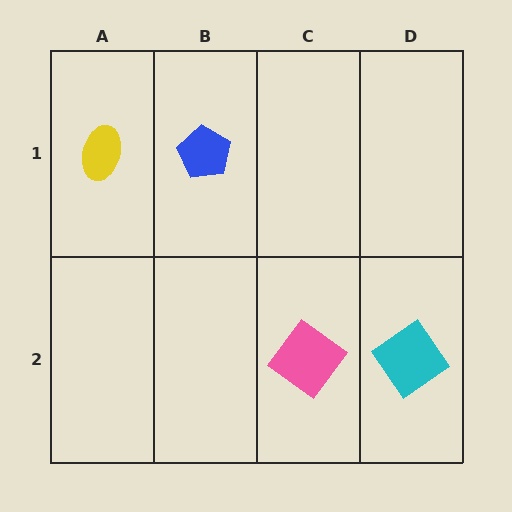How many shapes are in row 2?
2 shapes.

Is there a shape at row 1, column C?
No, that cell is empty.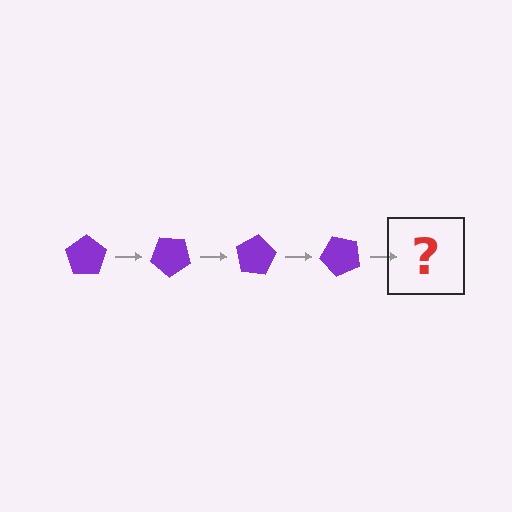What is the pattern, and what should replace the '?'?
The pattern is that the pentagon rotates 40 degrees each step. The '?' should be a purple pentagon rotated 160 degrees.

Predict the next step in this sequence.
The next step is a purple pentagon rotated 160 degrees.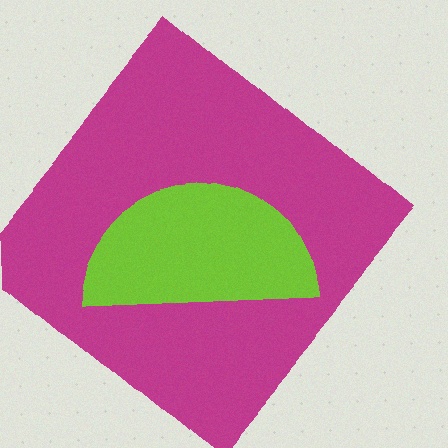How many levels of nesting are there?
2.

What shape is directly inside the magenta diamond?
The lime semicircle.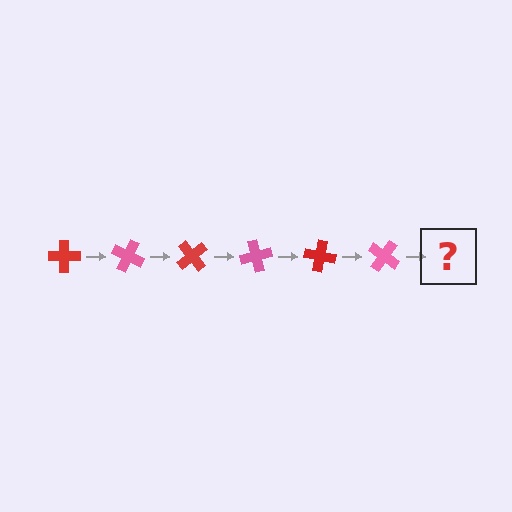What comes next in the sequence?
The next element should be a red cross, rotated 150 degrees from the start.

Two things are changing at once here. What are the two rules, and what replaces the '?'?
The two rules are that it rotates 25 degrees each step and the color cycles through red and pink. The '?' should be a red cross, rotated 150 degrees from the start.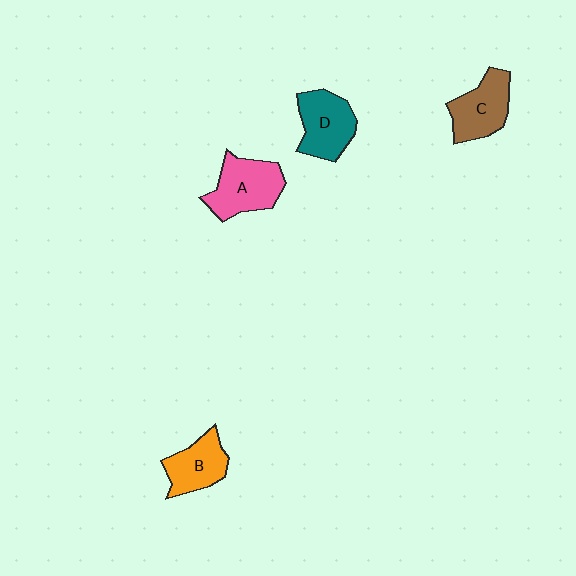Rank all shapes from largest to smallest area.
From largest to smallest: A (pink), D (teal), C (brown), B (orange).